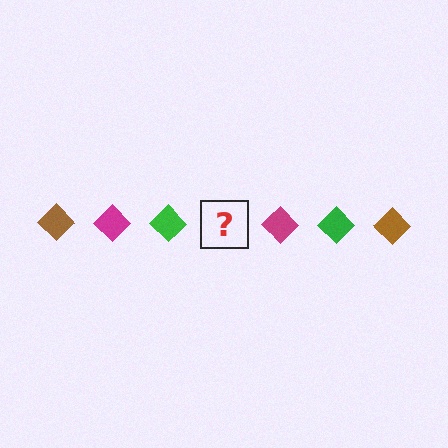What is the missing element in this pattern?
The missing element is a brown diamond.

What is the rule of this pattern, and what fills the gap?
The rule is that the pattern cycles through brown, magenta, green diamonds. The gap should be filled with a brown diamond.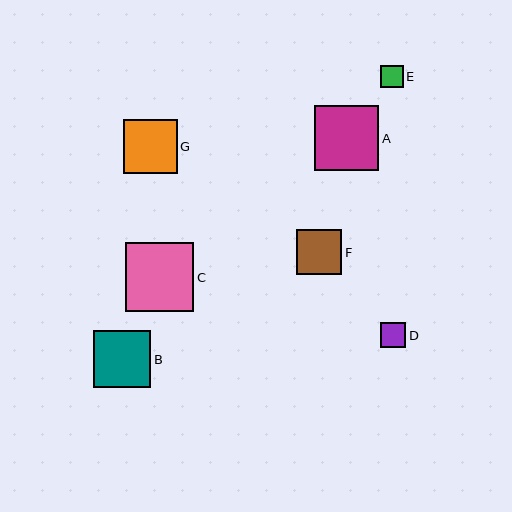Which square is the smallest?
Square E is the smallest with a size of approximately 22 pixels.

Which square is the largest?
Square C is the largest with a size of approximately 69 pixels.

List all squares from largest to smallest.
From largest to smallest: C, A, B, G, F, D, E.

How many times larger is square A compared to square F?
Square A is approximately 1.4 times the size of square F.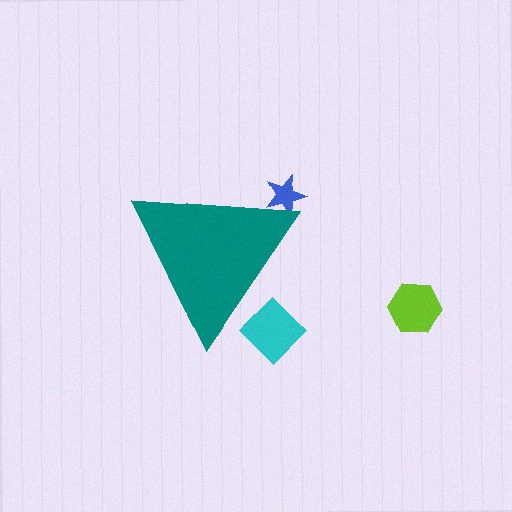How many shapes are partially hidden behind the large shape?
2 shapes are partially hidden.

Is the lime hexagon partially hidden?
No, the lime hexagon is fully visible.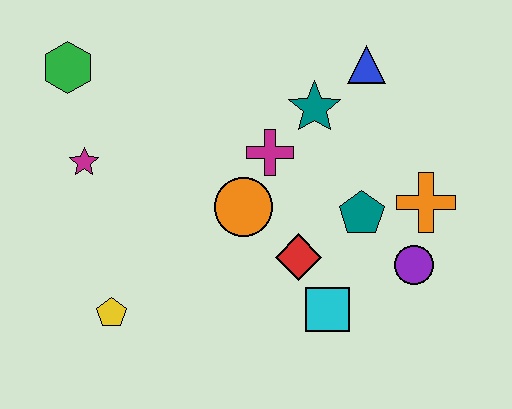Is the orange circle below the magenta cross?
Yes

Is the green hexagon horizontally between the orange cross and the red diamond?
No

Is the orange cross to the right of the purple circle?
Yes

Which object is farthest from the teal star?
The yellow pentagon is farthest from the teal star.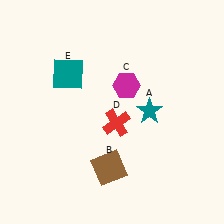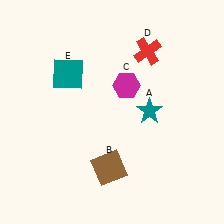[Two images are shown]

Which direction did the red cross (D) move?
The red cross (D) moved up.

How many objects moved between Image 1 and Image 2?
1 object moved between the two images.